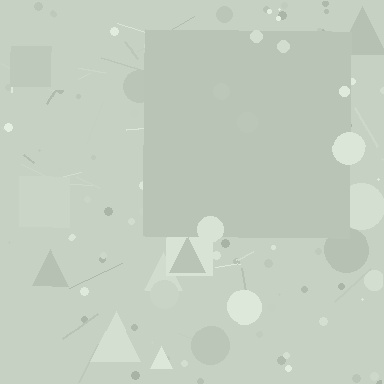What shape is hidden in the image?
A square is hidden in the image.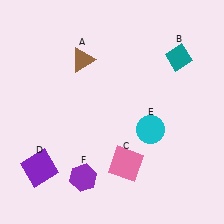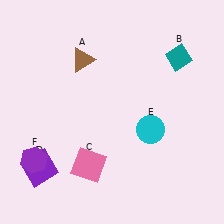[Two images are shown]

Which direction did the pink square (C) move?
The pink square (C) moved left.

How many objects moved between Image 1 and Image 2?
2 objects moved between the two images.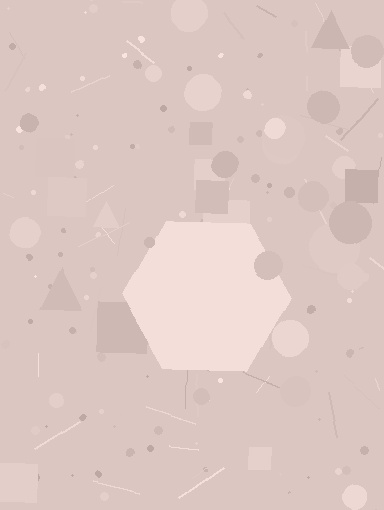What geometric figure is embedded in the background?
A hexagon is embedded in the background.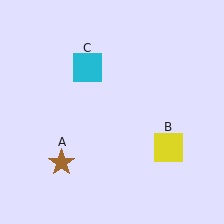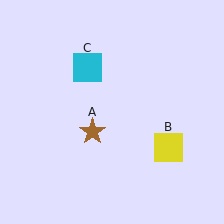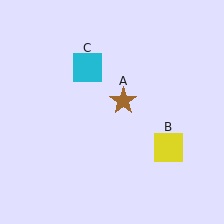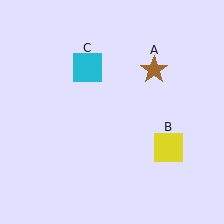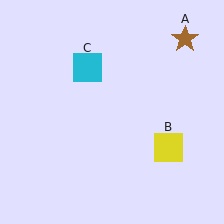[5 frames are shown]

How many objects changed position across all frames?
1 object changed position: brown star (object A).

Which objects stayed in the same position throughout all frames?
Yellow square (object B) and cyan square (object C) remained stationary.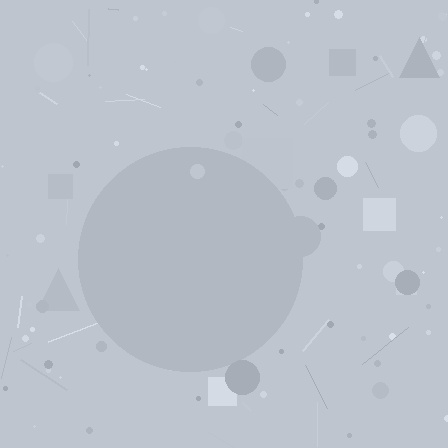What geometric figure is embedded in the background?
A circle is embedded in the background.